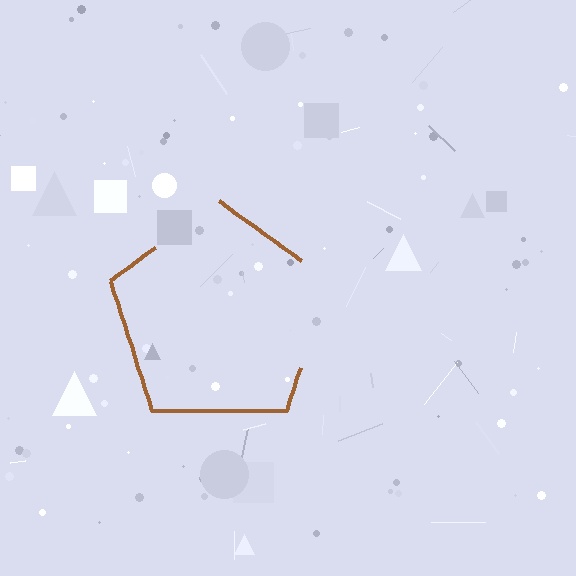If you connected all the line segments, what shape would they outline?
They would outline a pentagon.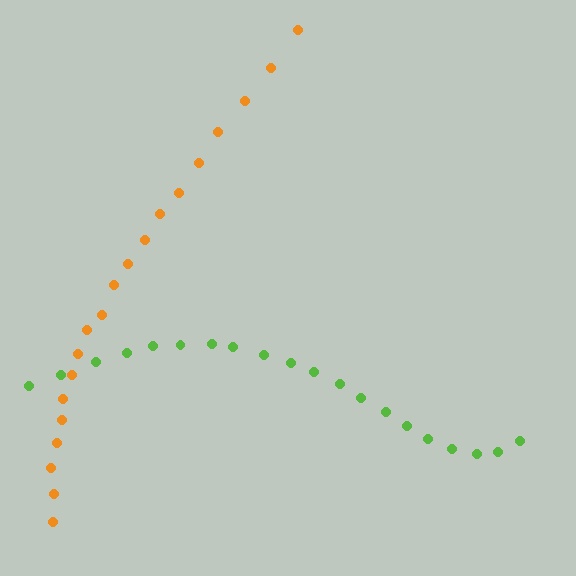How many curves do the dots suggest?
There are 2 distinct paths.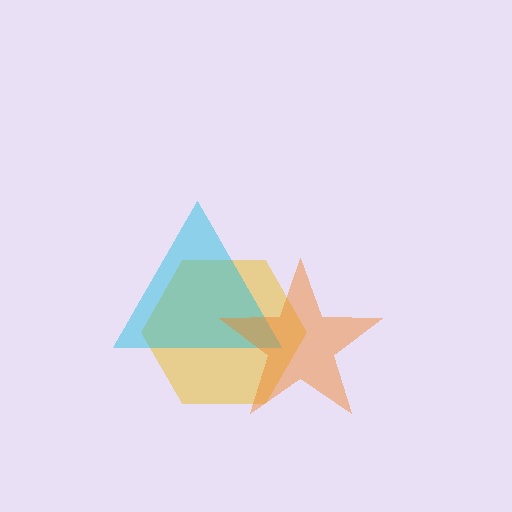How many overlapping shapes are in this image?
There are 3 overlapping shapes in the image.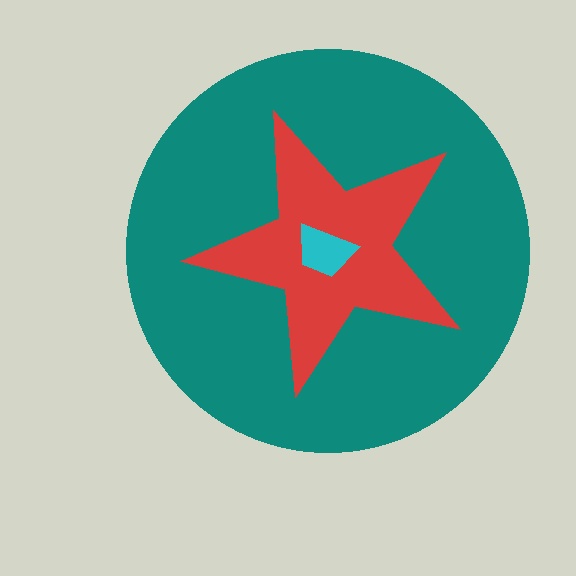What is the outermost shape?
The teal circle.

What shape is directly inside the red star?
The cyan trapezoid.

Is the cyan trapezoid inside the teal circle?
Yes.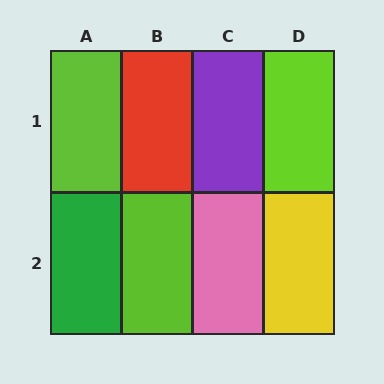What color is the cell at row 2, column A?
Green.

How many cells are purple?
1 cell is purple.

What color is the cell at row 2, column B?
Lime.